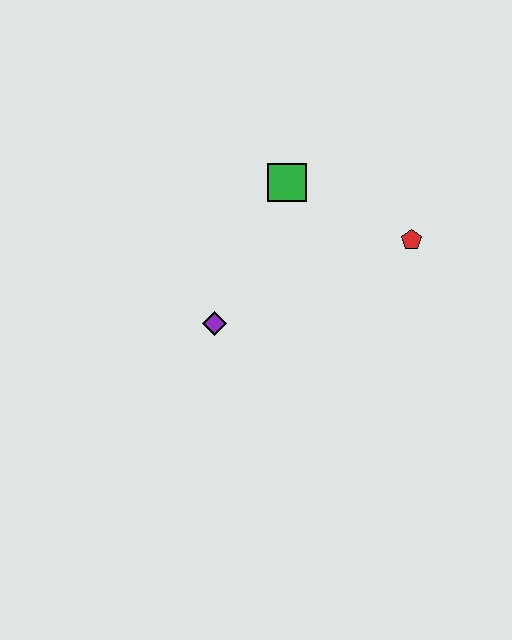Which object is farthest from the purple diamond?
The red pentagon is farthest from the purple diamond.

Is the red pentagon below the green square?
Yes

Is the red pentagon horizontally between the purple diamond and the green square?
No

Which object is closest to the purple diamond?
The green square is closest to the purple diamond.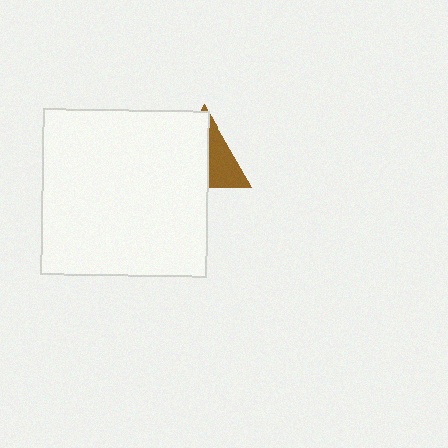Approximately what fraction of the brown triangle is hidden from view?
Roughly 59% of the brown triangle is hidden behind the white square.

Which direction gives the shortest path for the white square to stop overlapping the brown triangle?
Moving left gives the shortest separation.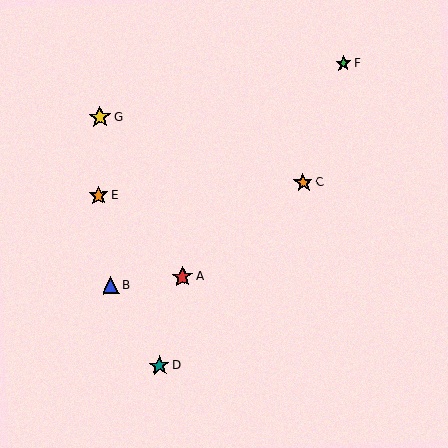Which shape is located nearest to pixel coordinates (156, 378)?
The teal star (labeled D) at (159, 366) is nearest to that location.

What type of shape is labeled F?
Shape F is a green star.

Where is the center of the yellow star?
The center of the yellow star is at (100, 117).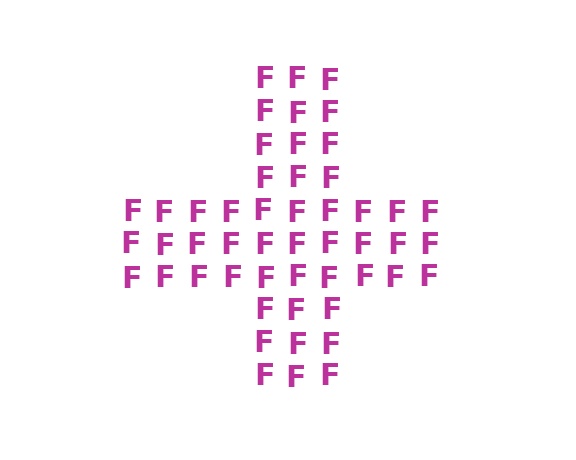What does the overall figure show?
The overall figure shows a cross.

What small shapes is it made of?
It is made of small letter F's.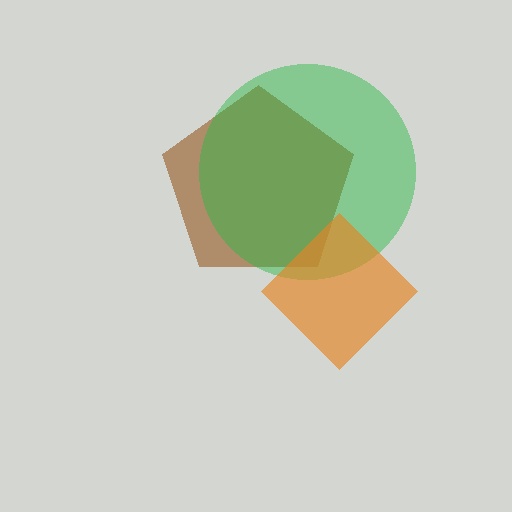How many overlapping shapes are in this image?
There are 3 overlapping shapes in the image.